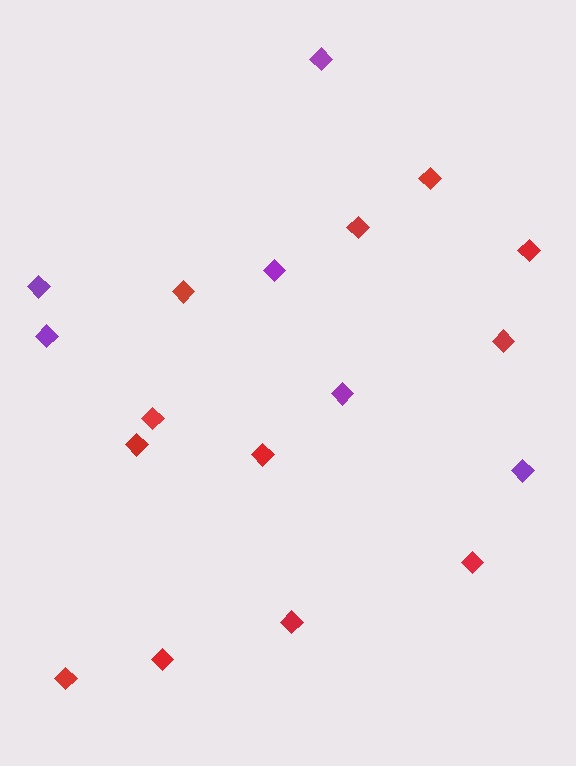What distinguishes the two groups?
There are 2 groups: one group of red diamonds (12) and one group of purple diamonds (6).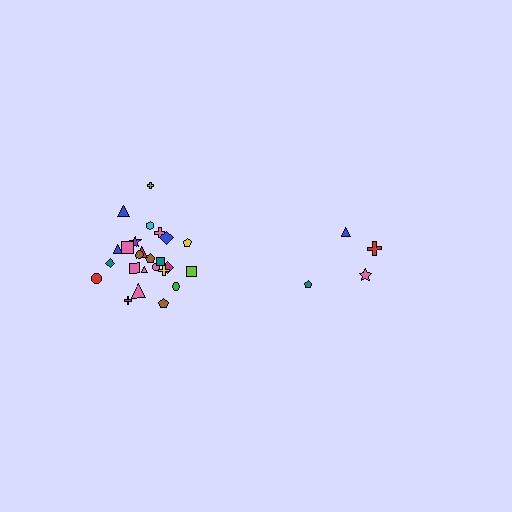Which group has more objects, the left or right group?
The left group.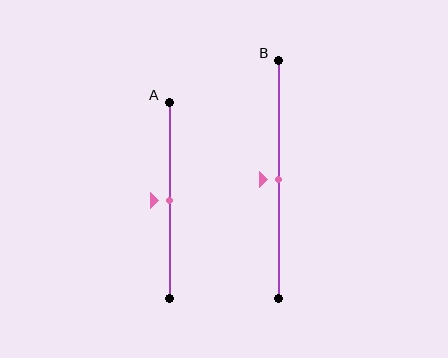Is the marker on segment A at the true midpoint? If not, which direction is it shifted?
Yes, the marker on segment A is at the true midpoint.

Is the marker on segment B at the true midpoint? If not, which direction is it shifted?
Yes, the marker on segment B is at the true midpoint.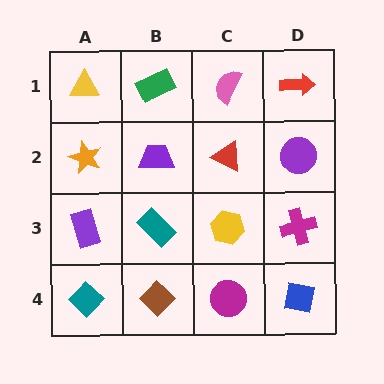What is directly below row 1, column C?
A red triangle.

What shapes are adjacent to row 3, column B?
A purple trapezoid (row 2, column B), a brown diamond (row 4, column B), a purple rectangle (row 3, column A), a yellow hexagon (row 3, column C).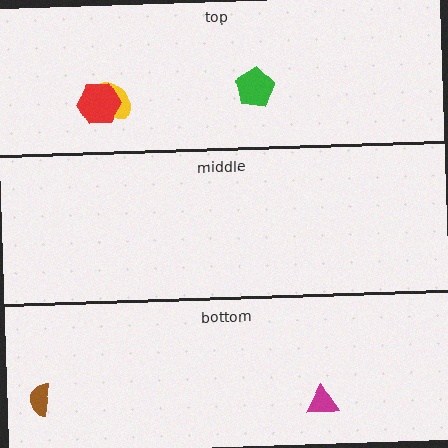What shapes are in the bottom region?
The brown semicircle, the magenta triangle.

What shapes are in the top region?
The yellow ellipse, the red hexagon, the green pentagon.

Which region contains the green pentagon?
The top region.